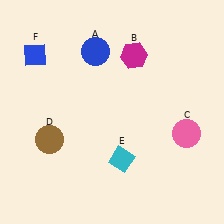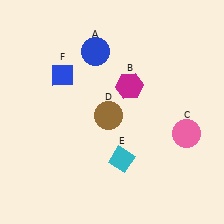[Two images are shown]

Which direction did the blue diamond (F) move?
The blue diamond (F) moved right.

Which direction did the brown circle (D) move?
The brown circle (D) moved right.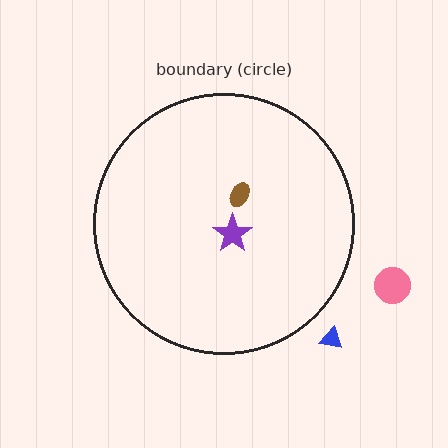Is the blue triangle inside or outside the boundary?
Outside.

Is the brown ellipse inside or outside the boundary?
Inside.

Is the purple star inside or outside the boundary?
Inside.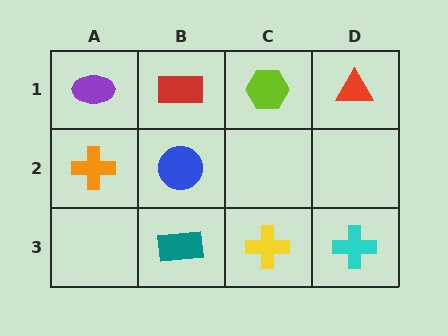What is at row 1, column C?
A lime hexagon.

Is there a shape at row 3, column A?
No, that cell is empty.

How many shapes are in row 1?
4 shapes.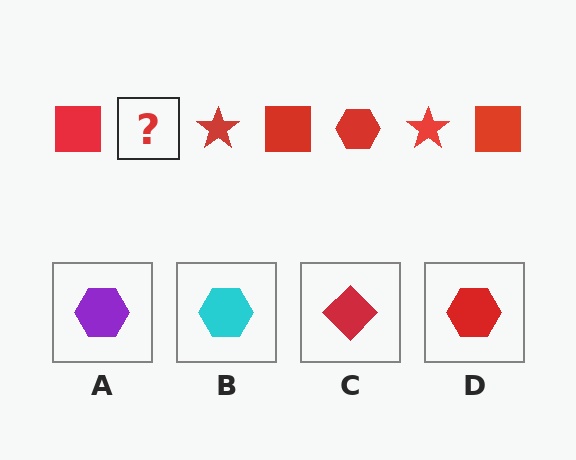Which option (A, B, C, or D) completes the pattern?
D.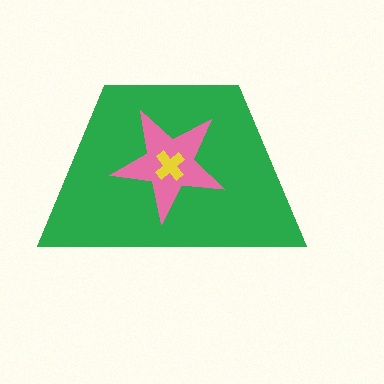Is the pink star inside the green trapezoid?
Yes.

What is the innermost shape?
The yellow cross.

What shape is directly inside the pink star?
The yellow cross.